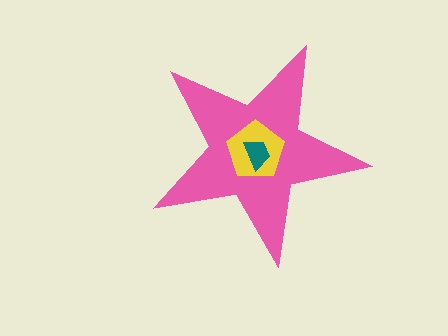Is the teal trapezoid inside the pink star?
Yes.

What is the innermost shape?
The teal trapezoid.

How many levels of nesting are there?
3.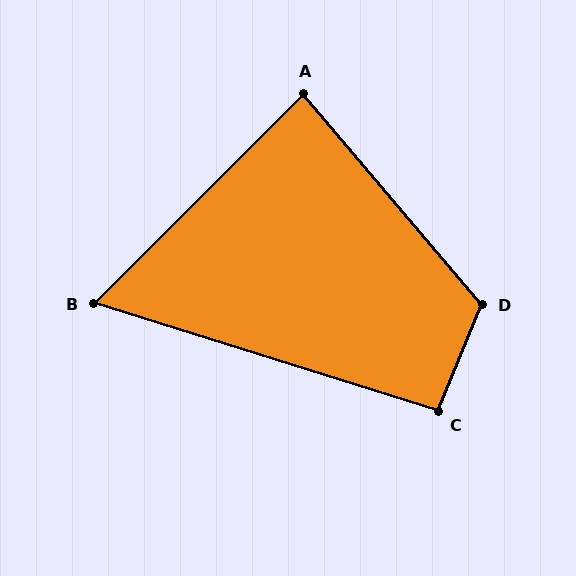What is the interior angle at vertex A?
Approximately 85 degrees (approximately right).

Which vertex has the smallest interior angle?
B, at approximately 62 degrees.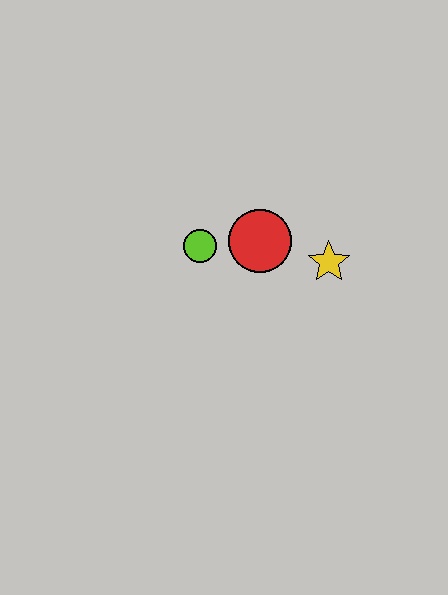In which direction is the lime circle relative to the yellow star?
The lime circle is to the left of the yellow star.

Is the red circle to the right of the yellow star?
No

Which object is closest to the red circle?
The lime circle is closest to the red circle.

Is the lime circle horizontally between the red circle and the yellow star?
No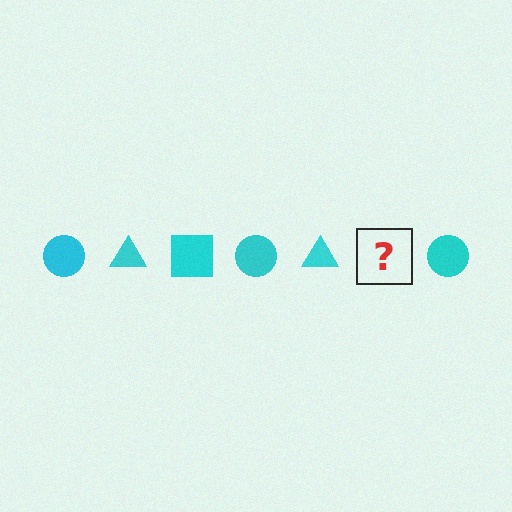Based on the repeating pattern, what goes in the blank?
The blank should be a cyan square.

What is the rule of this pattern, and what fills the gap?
The rule is that the pattern cycles through circle, triangle, square shapes in cyan. The gap should be filled with a cyan square.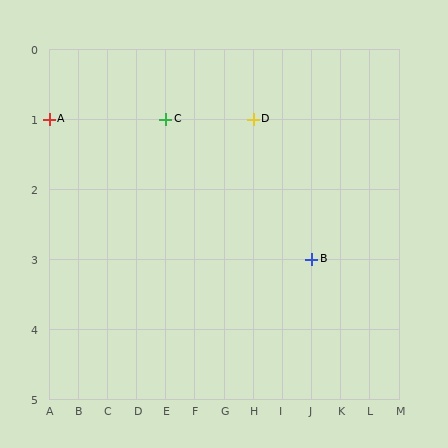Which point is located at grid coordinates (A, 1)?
Point A is at (A, 1).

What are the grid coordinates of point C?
Point C is at grid coordinates (E, 1).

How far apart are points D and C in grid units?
Points D and C are 3 columns apart.